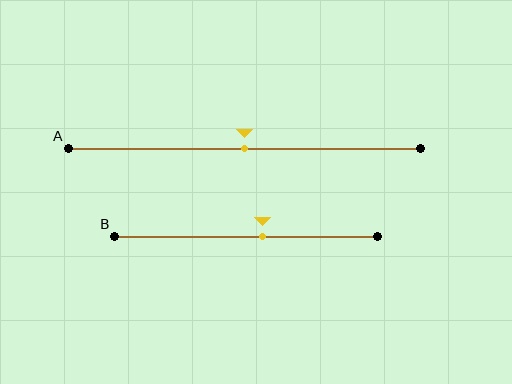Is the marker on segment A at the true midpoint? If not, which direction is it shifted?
Yes, the marker on segment A is at the true midpoint.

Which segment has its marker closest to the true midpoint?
Segment A has its marker closest to the true midpoint.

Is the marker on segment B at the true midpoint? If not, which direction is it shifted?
No, the marker on segment B is shifted to the right by about 6% of the segment length.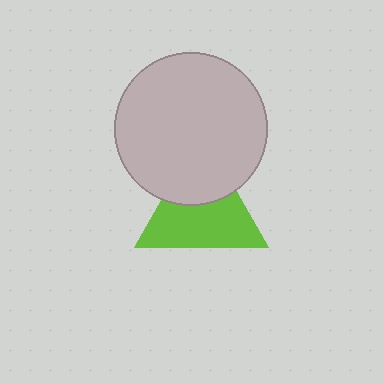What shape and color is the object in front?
The object in front is a light gray circle.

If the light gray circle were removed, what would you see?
You would see the complete lime triangle.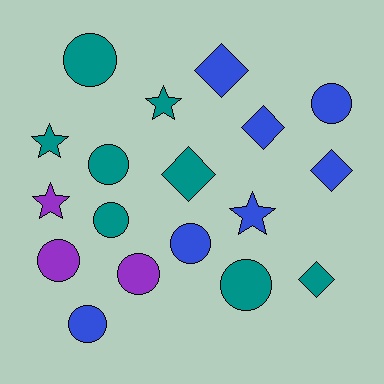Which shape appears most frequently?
Circle, with 9 objects.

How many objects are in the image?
There are 18 objects.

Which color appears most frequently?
Teal, with 8 objects.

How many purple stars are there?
There is 1 purple star.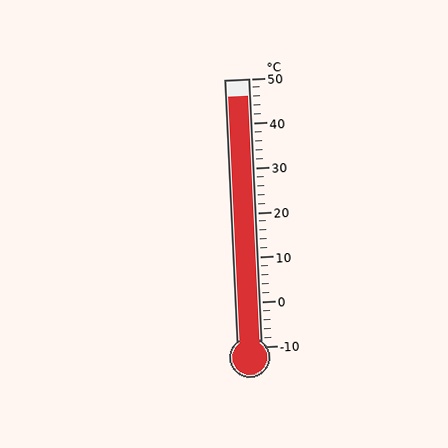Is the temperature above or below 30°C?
The temperature is above 30°C.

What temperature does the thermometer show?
The thermometer shows approximately 46°C.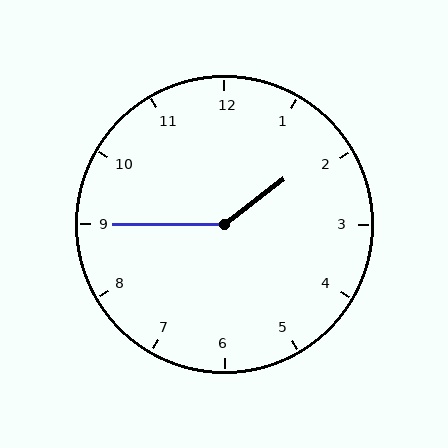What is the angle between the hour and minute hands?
Approximately 142 degrees.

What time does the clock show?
1:45.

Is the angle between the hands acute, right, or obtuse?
It is obtuse.